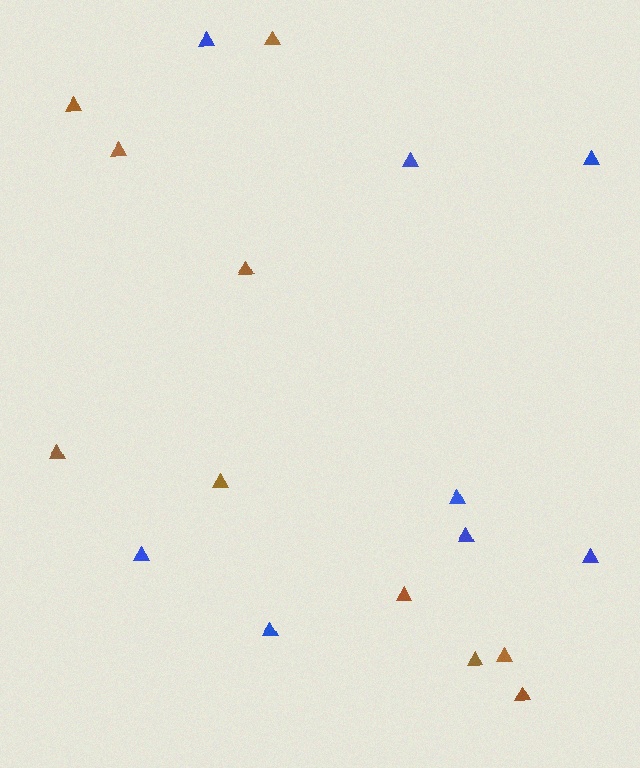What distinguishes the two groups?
There are 2 groups: one group of brown triangles (10) and one group of blue triangles (8).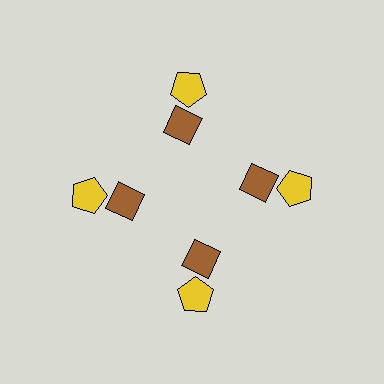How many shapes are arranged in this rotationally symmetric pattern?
There are 8 shapes, arranged in 4 groups of 2.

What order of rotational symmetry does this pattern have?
This pattern has 4-fold rotational symmetry.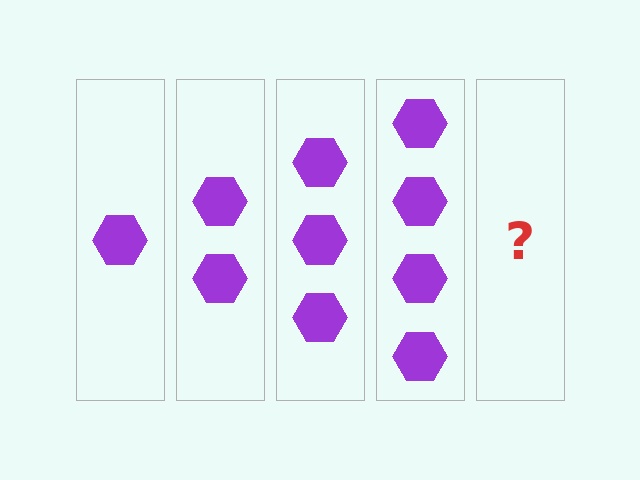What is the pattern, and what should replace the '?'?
The pattern is that each step adds one more hexagon. The '?' should be 5 hexagons.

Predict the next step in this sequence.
The next step is 5 hexagons.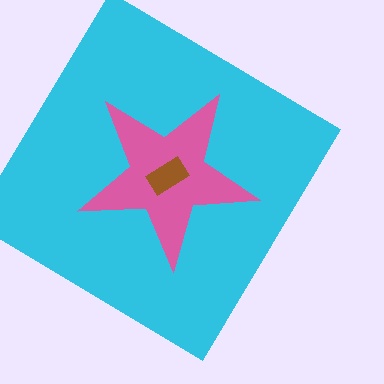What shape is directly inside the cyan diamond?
The pink star.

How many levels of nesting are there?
3.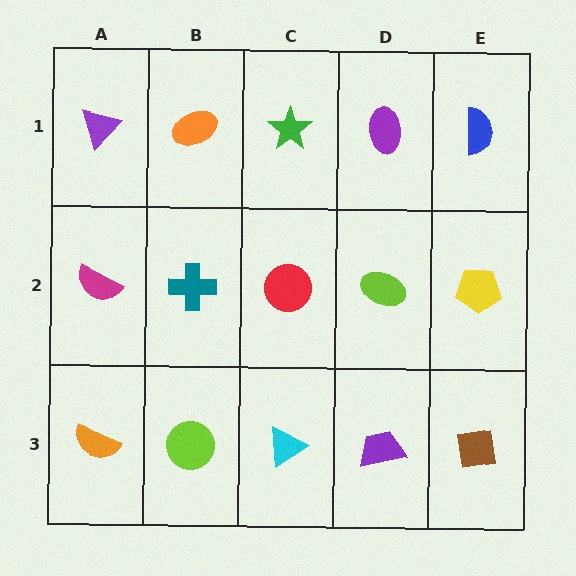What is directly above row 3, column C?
A red circle.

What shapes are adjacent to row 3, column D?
A lime ellipse (row 2, column D), a cyan triangle (row 3, column C), a brown square (row 3, column E).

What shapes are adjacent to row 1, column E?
A yellow pentagon (row 2, column E), a purple ellipse (row 1, column D).